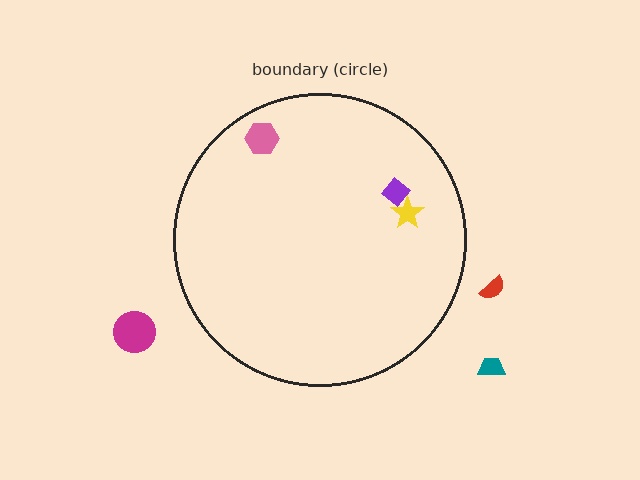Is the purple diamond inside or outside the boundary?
Inside.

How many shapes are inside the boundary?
3 inside, 3 outside.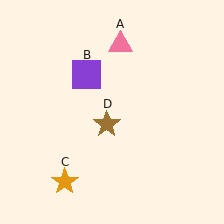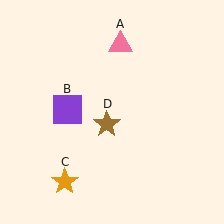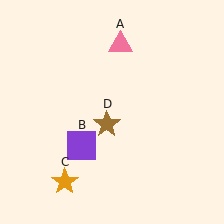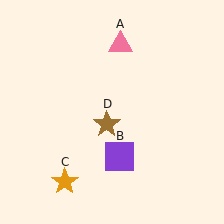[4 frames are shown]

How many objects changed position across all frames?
1 object changed position: purple square (object B).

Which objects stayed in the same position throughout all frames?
Pink triangle (object A) and orange star (object C) and brown star (object D) remained stationary.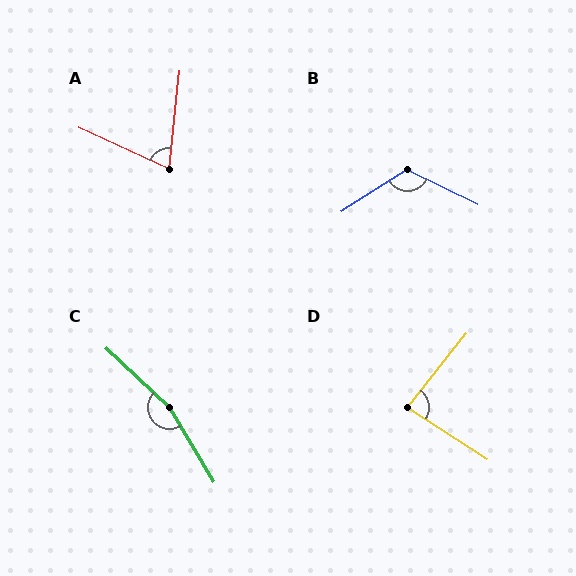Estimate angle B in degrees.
Approximately 122 degrees.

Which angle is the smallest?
A, at approximately 72 degrees.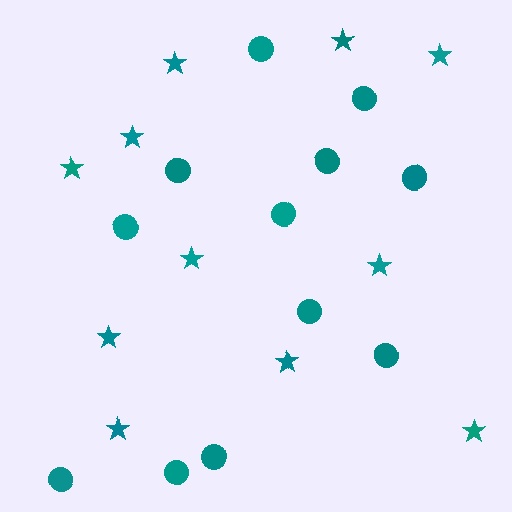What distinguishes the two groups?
There are 2 groups: one group of circles (12) and one group of stars (11).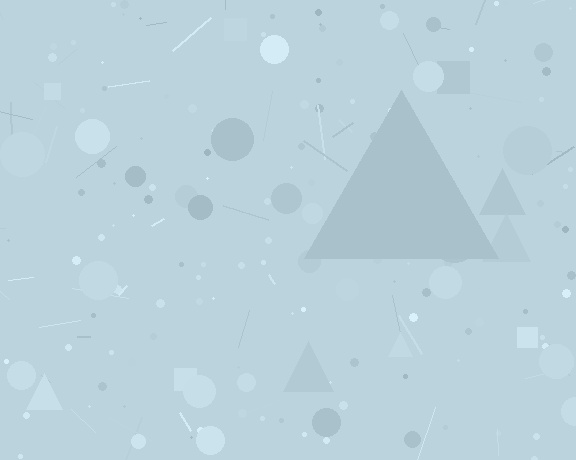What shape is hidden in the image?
A triangle is hidden in the image.